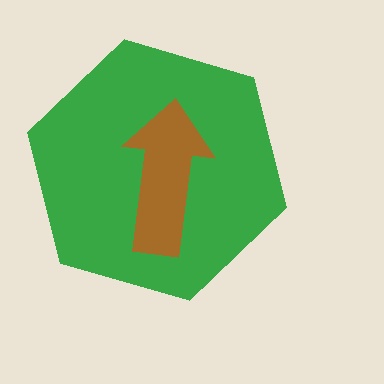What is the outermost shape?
The green hexagon.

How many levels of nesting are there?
2.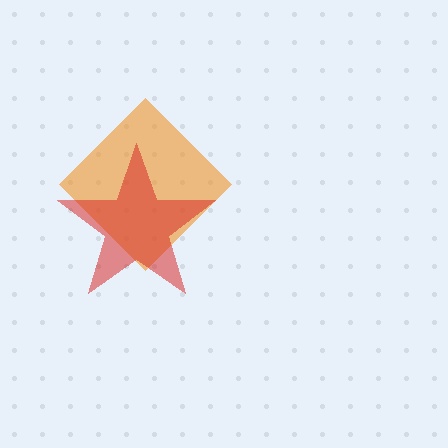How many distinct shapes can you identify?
There are 2 distinct shapes: an orange diamond, a red star.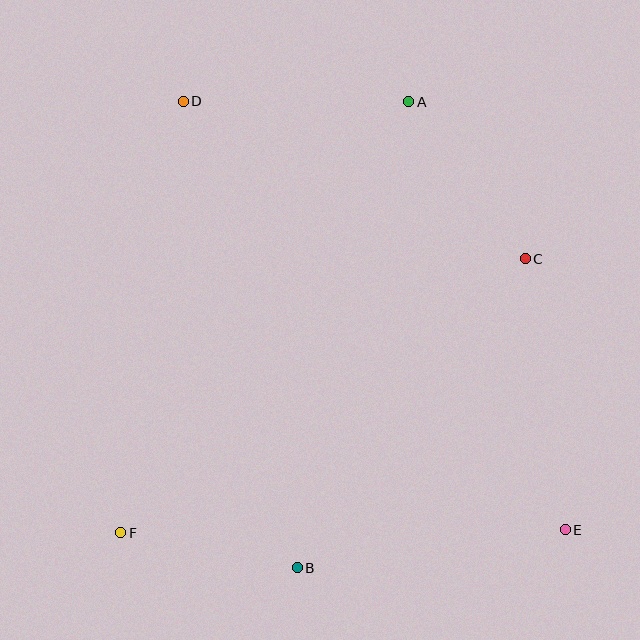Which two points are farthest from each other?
Points D and E are farthest from each other.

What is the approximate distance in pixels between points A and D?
The distance between A and D is approximately 225 pixels.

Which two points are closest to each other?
Points B and F are closest to each other.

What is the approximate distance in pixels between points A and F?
The distance between A and F is approximately 518 pixels.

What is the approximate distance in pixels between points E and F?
The distance between E and F is approximately 444 pixels.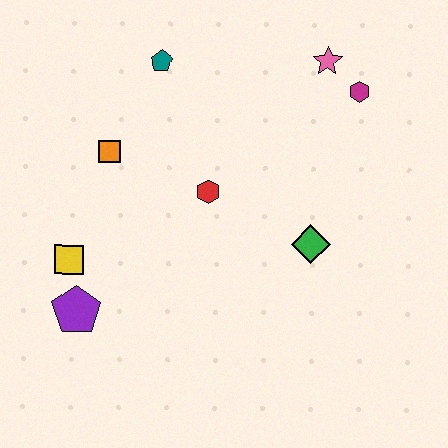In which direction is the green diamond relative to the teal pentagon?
The green diamond is below the teal pentagon.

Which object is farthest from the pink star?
The purple pentagon is farthest from the pink star.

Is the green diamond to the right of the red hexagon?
Yes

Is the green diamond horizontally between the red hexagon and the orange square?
No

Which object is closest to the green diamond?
The red hexagon is closest to the green diamond.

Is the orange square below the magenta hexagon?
Yes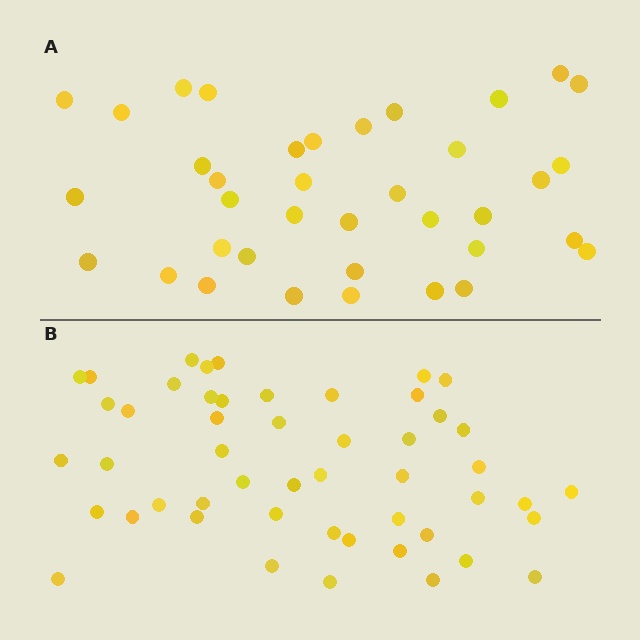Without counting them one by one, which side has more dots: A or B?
Region B (the bottom region) has more dots.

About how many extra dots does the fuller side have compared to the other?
Region B has approximately 15 more dots than region A.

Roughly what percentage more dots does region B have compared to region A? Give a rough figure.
About 35% more.